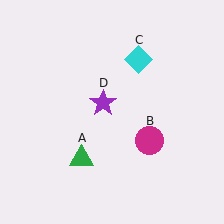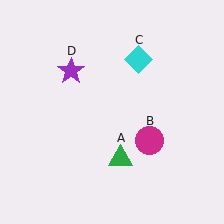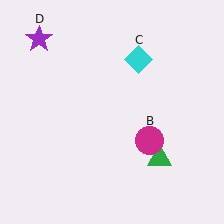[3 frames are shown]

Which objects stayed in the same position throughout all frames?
Magenta circle (object B) and cyan diamond (object C) remained stationary.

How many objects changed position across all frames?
2 objects changed position: green triangle (object A), purple star (object D).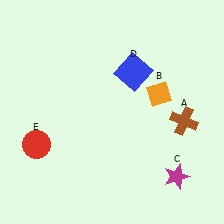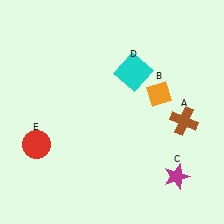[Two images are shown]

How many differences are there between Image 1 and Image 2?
There is 1 difference between the two images.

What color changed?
The square (D) changed from blue in Image 1 to cyan in Image 2.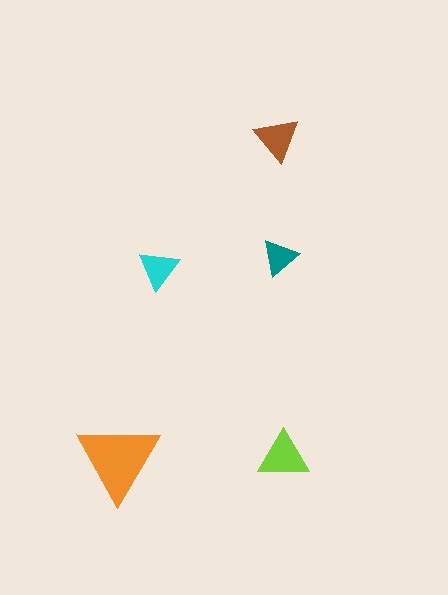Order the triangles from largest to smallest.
the orange one, the lime one, the brown one, the cyan one, the teal one.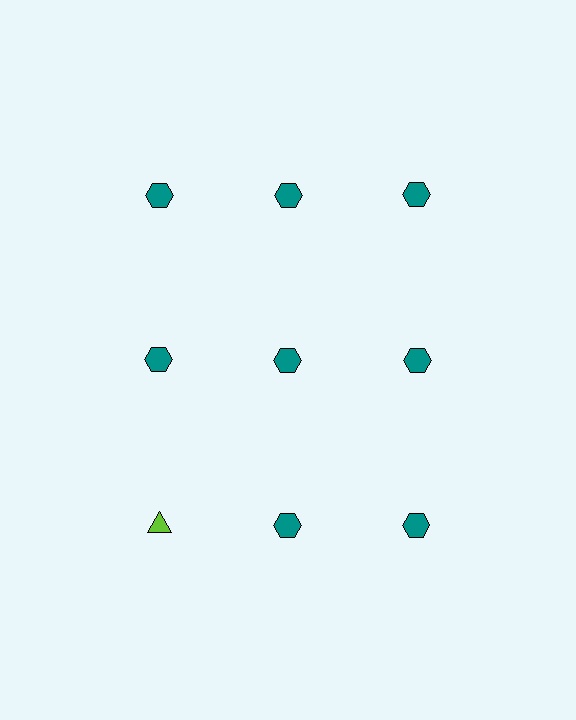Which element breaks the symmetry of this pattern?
The lime triangle in the third row, leftmost column breaks the symmetry. All other shapes are teal hexagons.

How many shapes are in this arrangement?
There are 9 shapes arranged in a grid pattern.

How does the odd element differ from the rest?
It differs in both color (lime instead of teal) and shape (triangle instead of hexagon).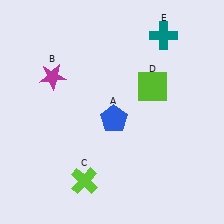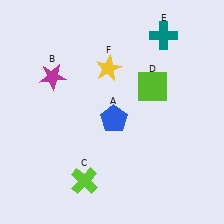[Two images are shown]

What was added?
A yellow star (F) was added in Image 2.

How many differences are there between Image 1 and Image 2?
There is 1 difference between the two images.